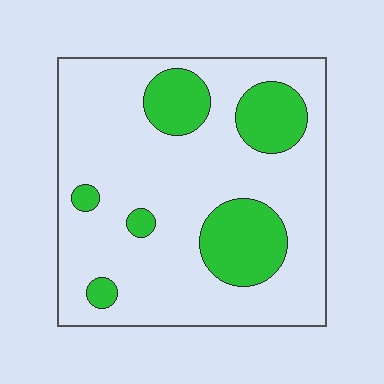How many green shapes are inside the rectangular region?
6.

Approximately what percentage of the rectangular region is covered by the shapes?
Approximately 20%.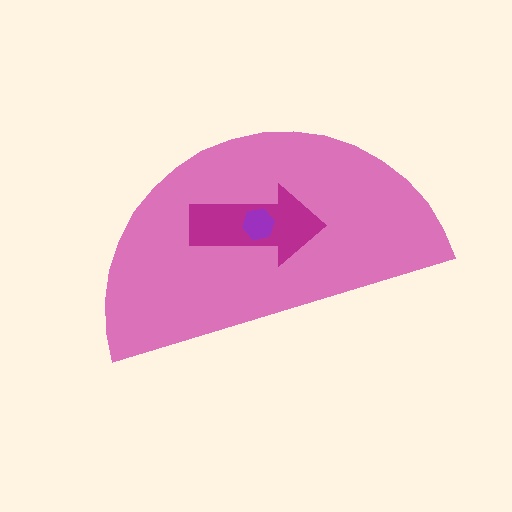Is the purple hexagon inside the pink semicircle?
Yes.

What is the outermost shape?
The pink semicircle.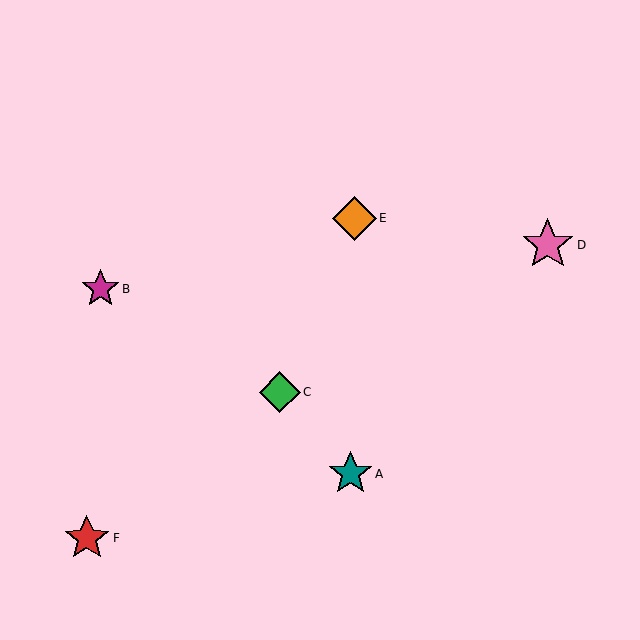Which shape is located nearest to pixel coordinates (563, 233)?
The pink star (labeled D) at (548, 245) is nearest to that location.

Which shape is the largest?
The pink star (labeled D) is the largest.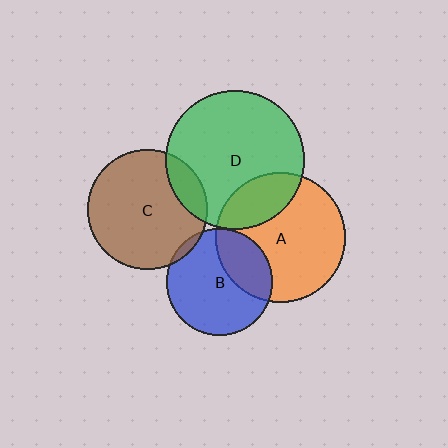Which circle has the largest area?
Circle D (green).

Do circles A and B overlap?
Yes.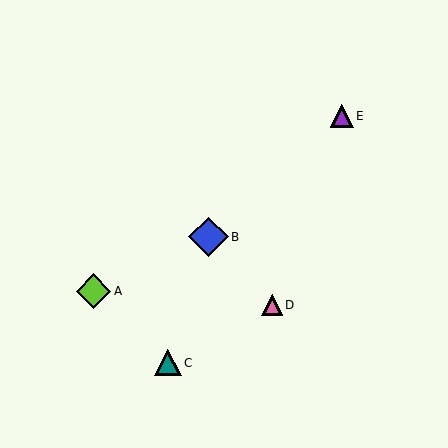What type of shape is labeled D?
Shape D is a pink triangle.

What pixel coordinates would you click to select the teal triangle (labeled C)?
Click at (168, 363) to select the teal triangle C.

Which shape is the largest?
The blue diamond (labeled B) is the largest.